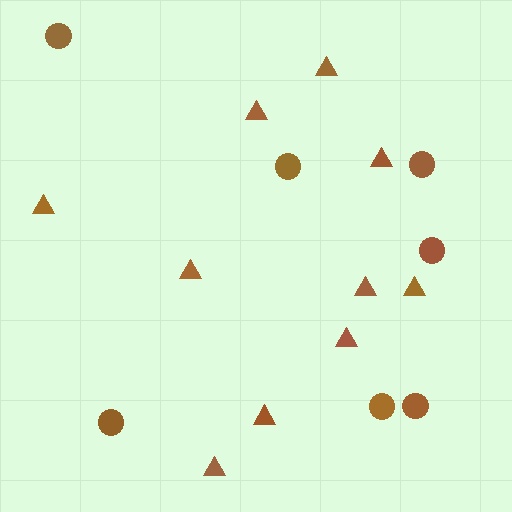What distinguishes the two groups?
There are 2 groups: one group of circles (7) and one group of triangles (10).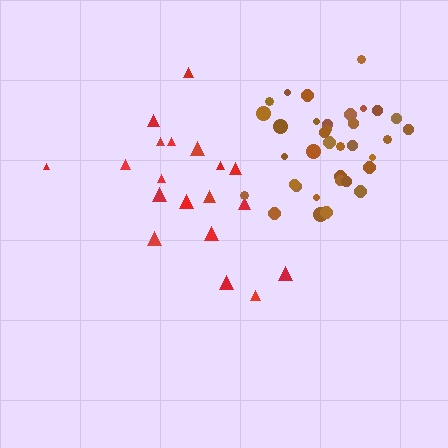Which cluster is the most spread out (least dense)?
Red.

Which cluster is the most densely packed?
Brown.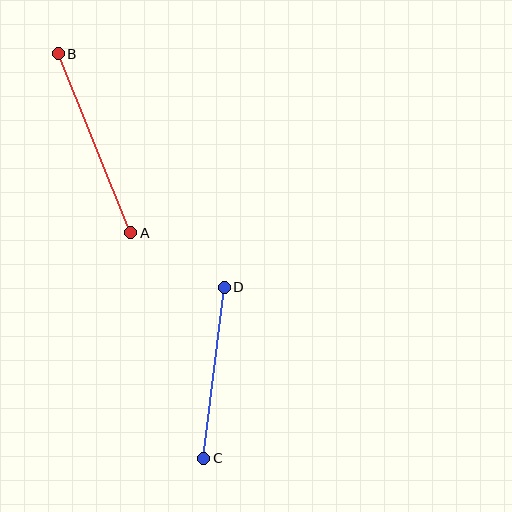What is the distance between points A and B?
The distance is approximately 193 pixels.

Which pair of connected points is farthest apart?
Points A and B are farthest apart.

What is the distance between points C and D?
The distance is approximately 172 pixels.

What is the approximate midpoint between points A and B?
The midpoint is at approximately (94, 143) pixels.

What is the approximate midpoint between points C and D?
The midpoint is at approximately (214, 373) pixels.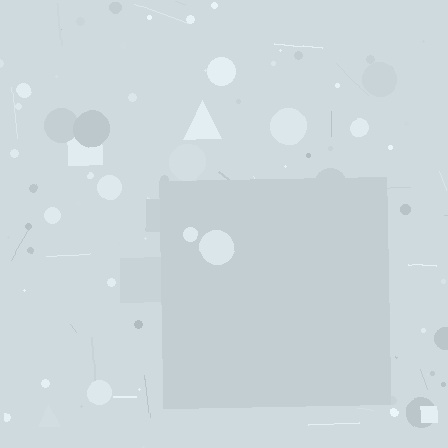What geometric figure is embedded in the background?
A square is embedded in the background.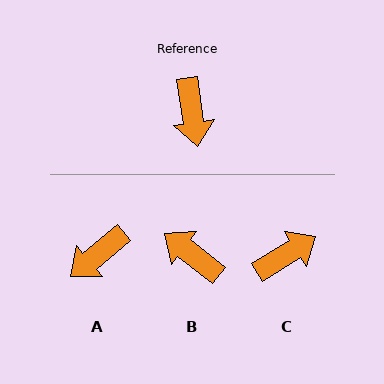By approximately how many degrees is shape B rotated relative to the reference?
Approximately 136 degrees clockwise.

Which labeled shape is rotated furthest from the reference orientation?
B, about 136 degrees away.